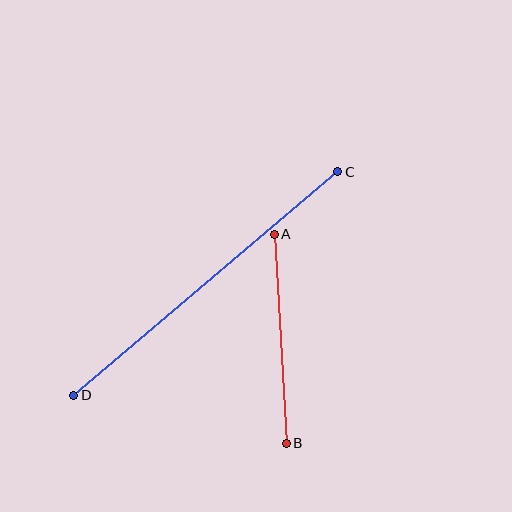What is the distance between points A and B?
The distance is approximately 209 pixels.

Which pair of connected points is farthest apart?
Points C and D are farthest apart.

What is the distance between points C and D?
The distance is approximately 346 pixels.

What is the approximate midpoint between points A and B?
The midpoint is at approximately (280, 339) pixels.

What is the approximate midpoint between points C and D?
The midpoint is at approximately (206, 284) pixels.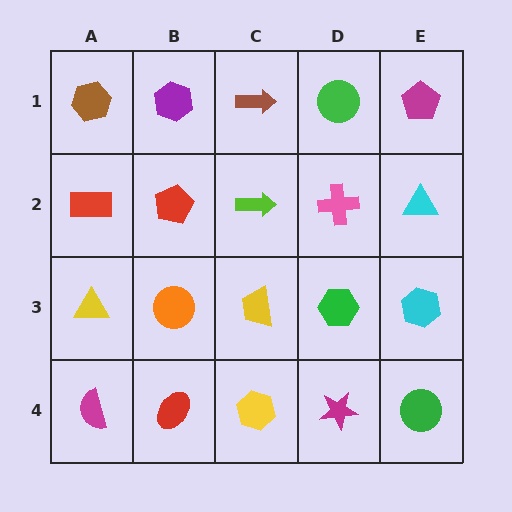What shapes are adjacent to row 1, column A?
A red rectangle (row 2, column A), a purple hexagon (row 1, column B).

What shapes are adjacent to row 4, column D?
A green hexagon (row 3, column D), a yellow hexagon (row 4, column C), a green circle (row 4, column E).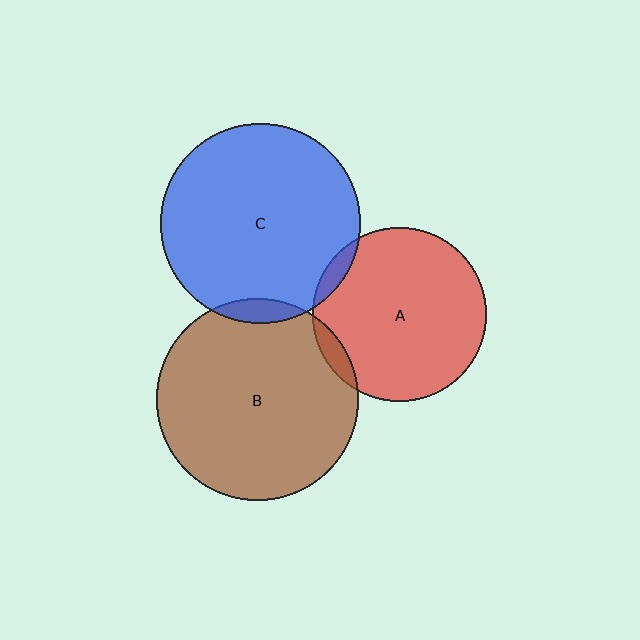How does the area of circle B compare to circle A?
Approximately 1.3 times.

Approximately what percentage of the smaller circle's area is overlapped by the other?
Approximately 5%.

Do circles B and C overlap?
Yes.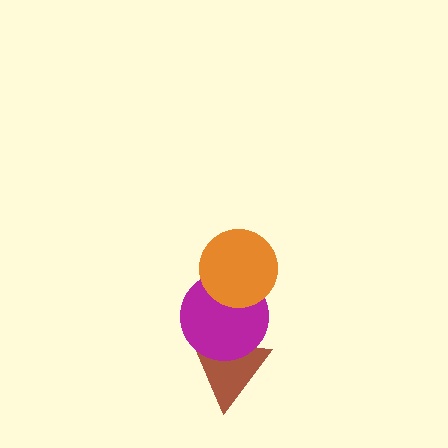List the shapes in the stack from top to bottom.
From top to bottom: the orange circle, the magenta circle, the brown triangle.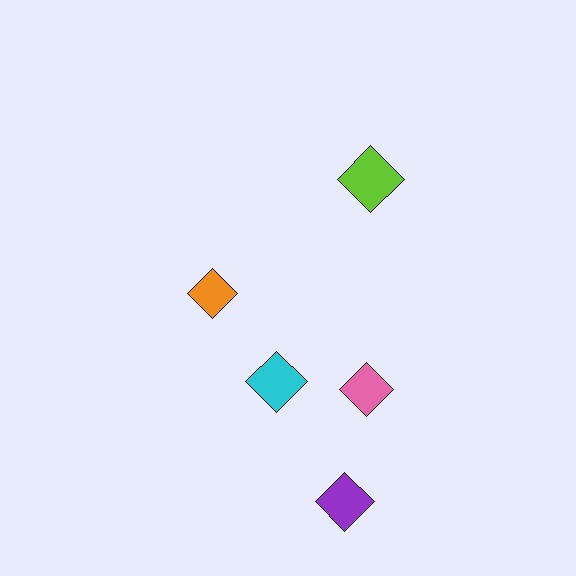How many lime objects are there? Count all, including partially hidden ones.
There is 1 lime object.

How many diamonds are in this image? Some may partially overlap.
There are 5 diamonds.